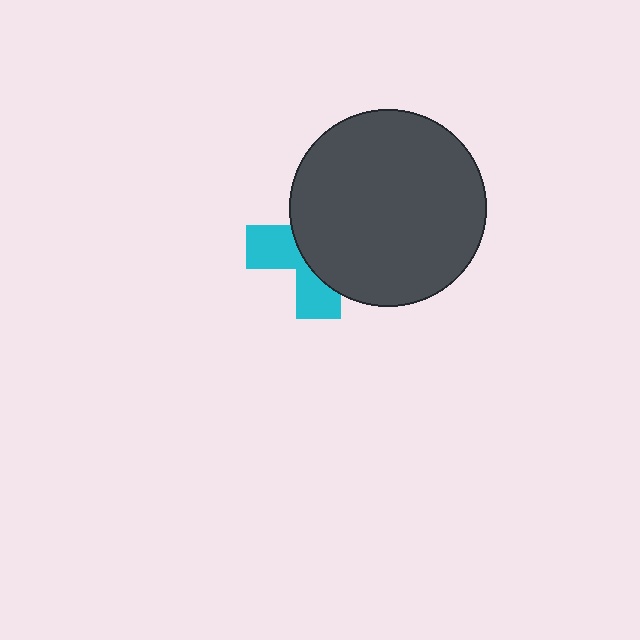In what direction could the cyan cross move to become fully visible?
The cyan cross could move left. That would shift it out from behind the dark gray circle entirely.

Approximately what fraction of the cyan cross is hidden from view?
Roughly 62% of the cyan cross is hidden behind the dark gray circle.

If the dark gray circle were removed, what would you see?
You would see the complete cyan cross.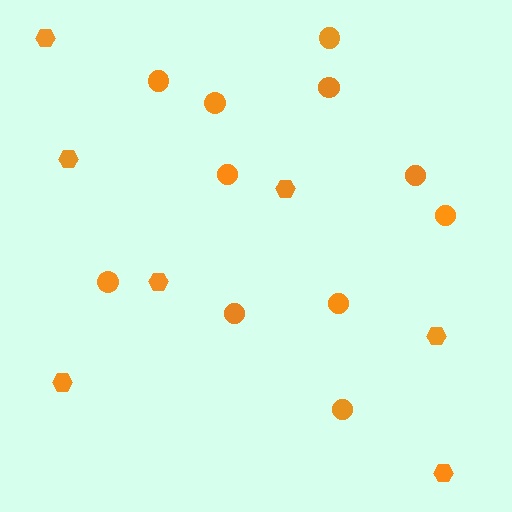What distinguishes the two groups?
There are 2 groups: one group of hexagons (7) and one group of circles (11).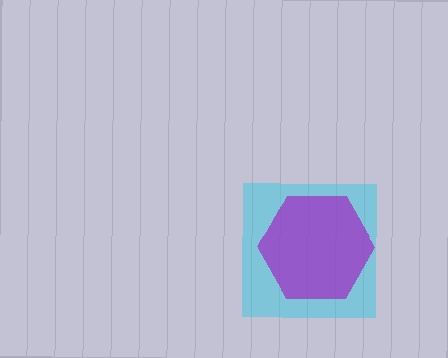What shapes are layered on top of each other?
The layered shapes are: a cyan square, a purple hexagon.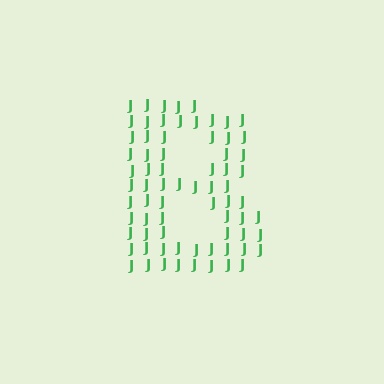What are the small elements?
The small elements are letter J's.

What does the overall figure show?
The overall figure shows the letter B.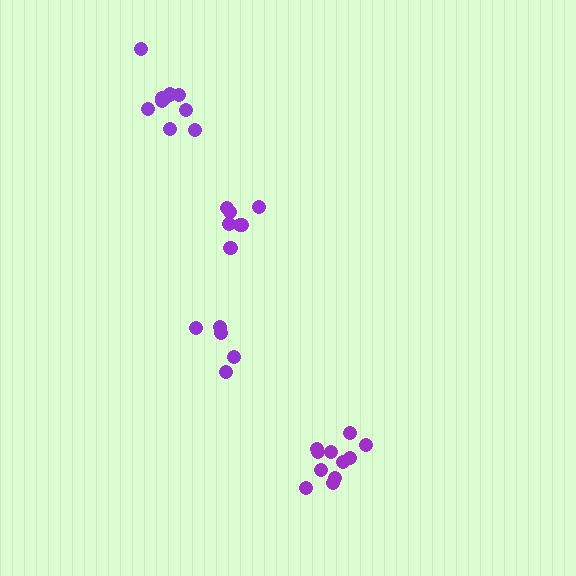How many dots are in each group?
Group 1: 5 dots, Group 2: 10 dots, Group 3: 7 dots, Group 4: 11 dots (33 total).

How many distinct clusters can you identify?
There are 4 distinct clusters.